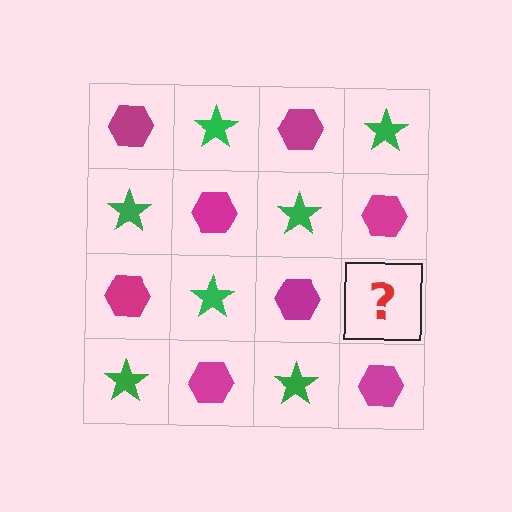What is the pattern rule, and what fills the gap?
The rule is that it alternates magenta hexagon and green star in a checkerboard pattern. The gap should be filled with a green star.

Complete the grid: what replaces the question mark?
The question mark should be replaced with a green star.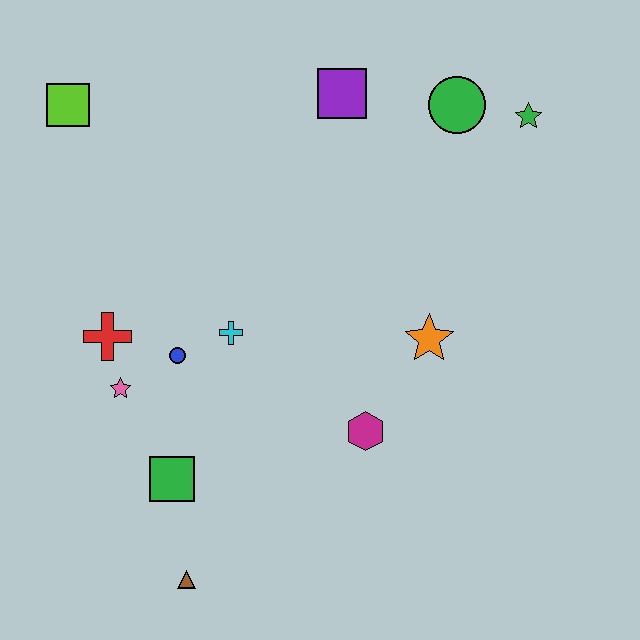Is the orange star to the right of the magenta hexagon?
Yes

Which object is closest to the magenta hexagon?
The orange star is closest to the magenta hexagon.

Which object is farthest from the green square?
The green star is farthest from the green square.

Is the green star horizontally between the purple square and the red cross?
No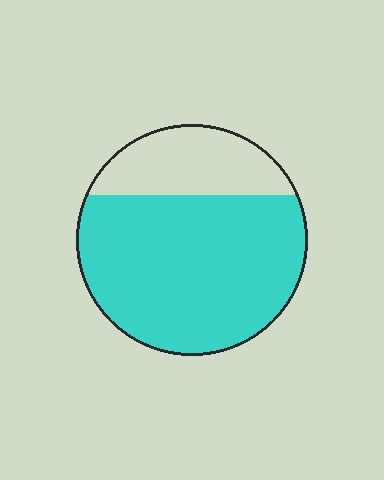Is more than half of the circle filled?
Yes.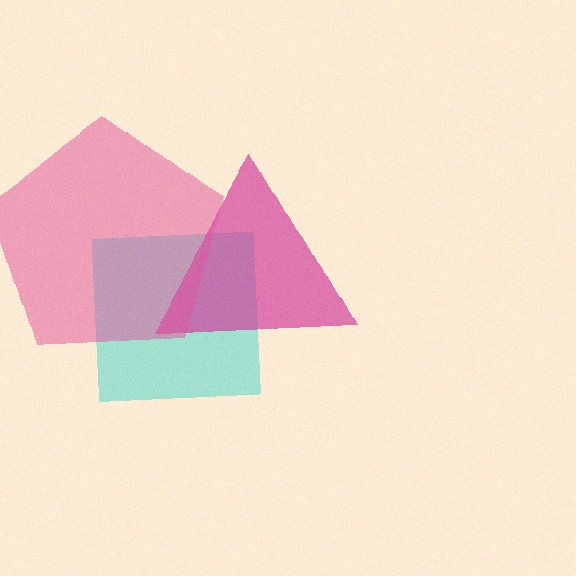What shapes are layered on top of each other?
The layered shapes are: a cyan square, a magenta triangle, a pink pentagon.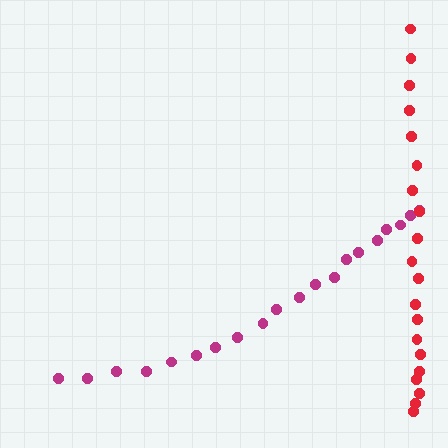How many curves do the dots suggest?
There are 2 distinct paths.